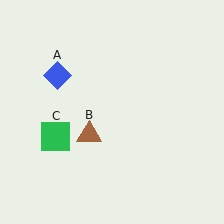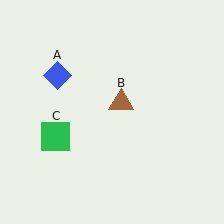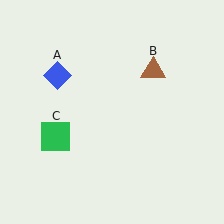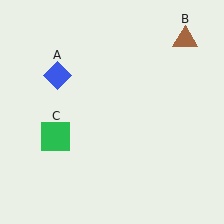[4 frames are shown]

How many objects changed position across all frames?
1 object changed position: brown triangle (object B).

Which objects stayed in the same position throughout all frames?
Blue diamond (object A) and green square (object C) remained stationary.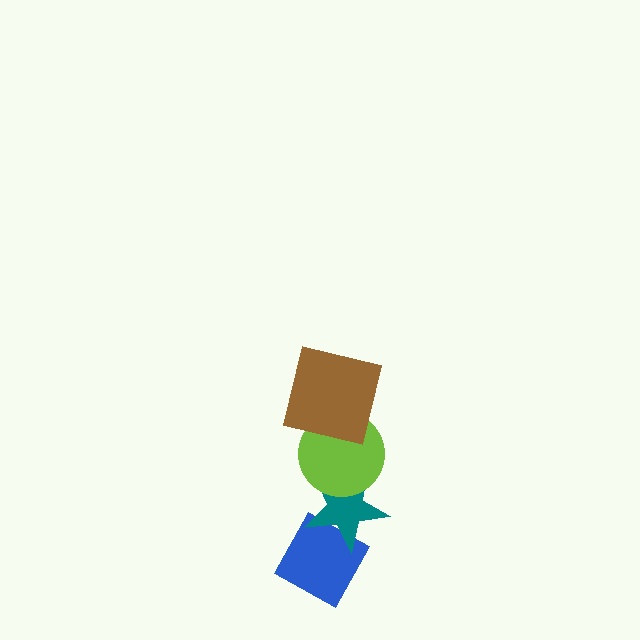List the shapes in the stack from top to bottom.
From top to bottom: the brown square, the lime circle, the teal star, the blue diamond.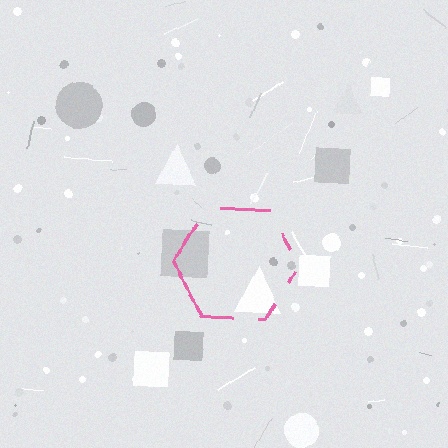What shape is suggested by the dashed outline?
The dashed outline suggests a hexagon.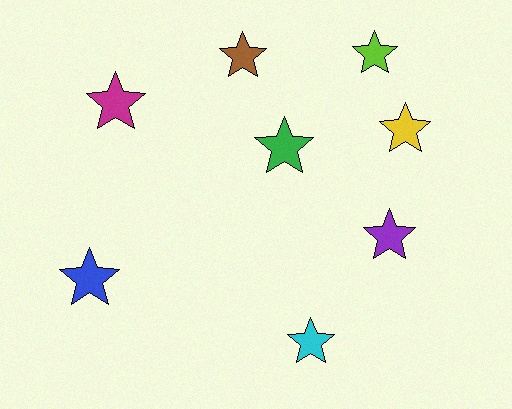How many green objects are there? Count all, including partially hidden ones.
There is 1 green object.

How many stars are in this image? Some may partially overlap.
There are 8 stars.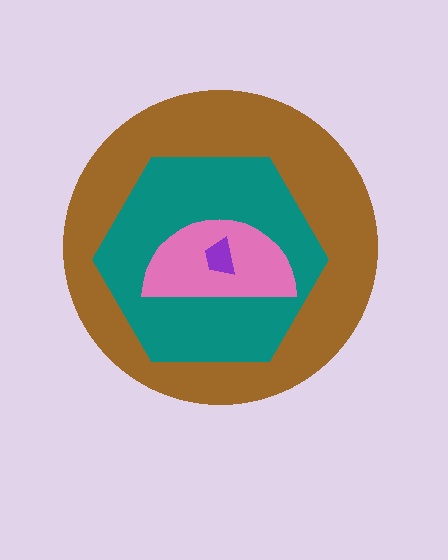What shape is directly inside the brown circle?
The teal hexagon.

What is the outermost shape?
The brown circle.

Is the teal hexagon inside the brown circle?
Yes.